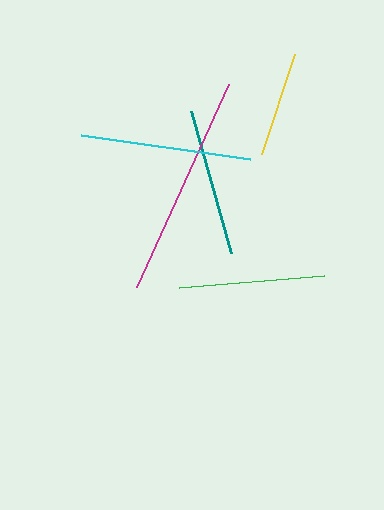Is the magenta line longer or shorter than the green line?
The magenta line is longer than the green line.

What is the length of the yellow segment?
The yellow segment is approximately 105 pixels long.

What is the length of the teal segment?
The teal segment is approximately 147 pixels long.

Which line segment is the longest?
The magenta line is the longest at approximately 223 pixels.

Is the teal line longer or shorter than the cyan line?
The cyan line is longer than the teal line.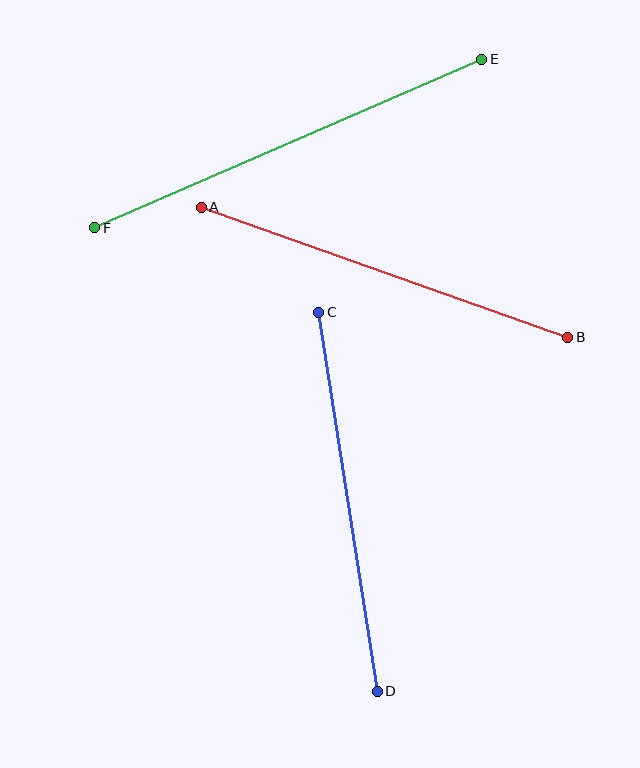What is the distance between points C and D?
The distance is approximately 384 pixels.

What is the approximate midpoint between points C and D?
The midpoint is at approximately (348, 502) pixels.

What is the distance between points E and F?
The distance is approximately 422 pixels.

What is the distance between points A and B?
The distance is approximately 389 pixels.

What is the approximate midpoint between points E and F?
The midpoint is at approximately (288, 144) pixels.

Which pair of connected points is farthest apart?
Points E and F are farthest apart.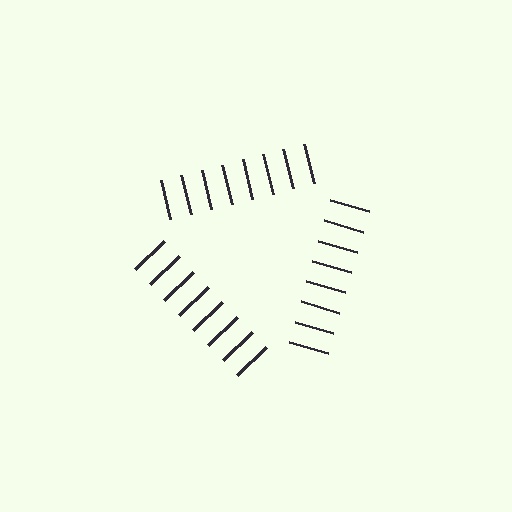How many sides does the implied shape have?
3 sides — the line-ends trace a triangle.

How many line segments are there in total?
24 — 8 along each of the 3 edges.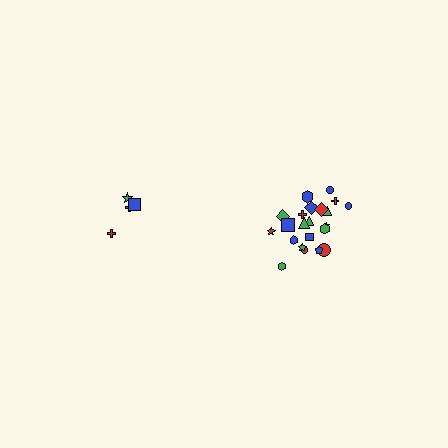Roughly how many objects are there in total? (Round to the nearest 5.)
Roughly 25 objects in total.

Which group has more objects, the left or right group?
The right group.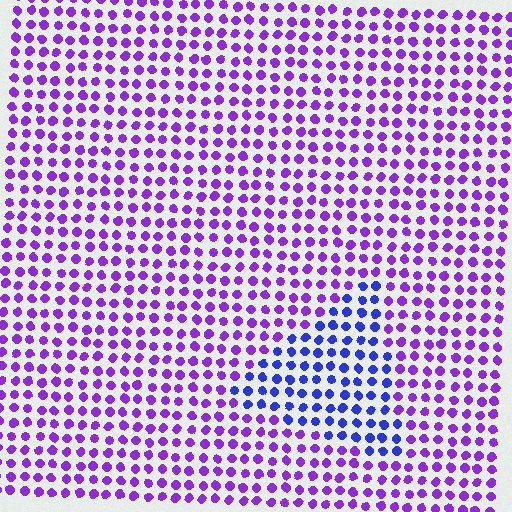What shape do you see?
I see a triangle.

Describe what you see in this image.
The image is filled with small purple elements in a uniform arrangement. A triangle-shaped region is visible where the elements are tinted to a slightly different hue, forming a subtle color boundary.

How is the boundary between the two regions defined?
The boundary is defined purely by a slight shift in hue (about 40 degrees). Spacing, size, and orientation are identical on both sides.